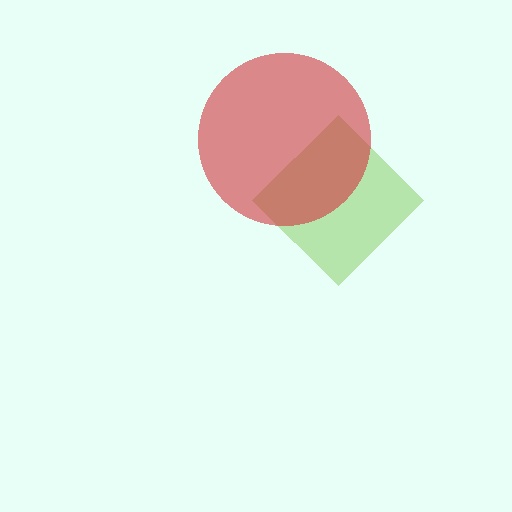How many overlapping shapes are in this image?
There are 2 overlapping shapes in the image.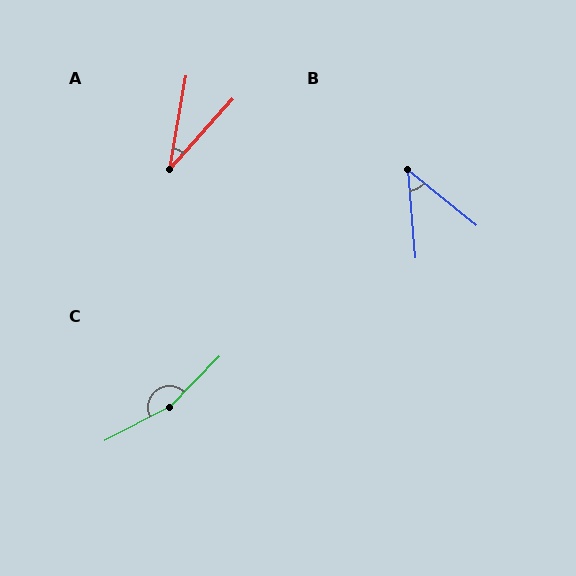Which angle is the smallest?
A, at approximately 32 degrees.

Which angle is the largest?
C, at approximately 162 degrees.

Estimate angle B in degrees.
Approximately 46 degrees.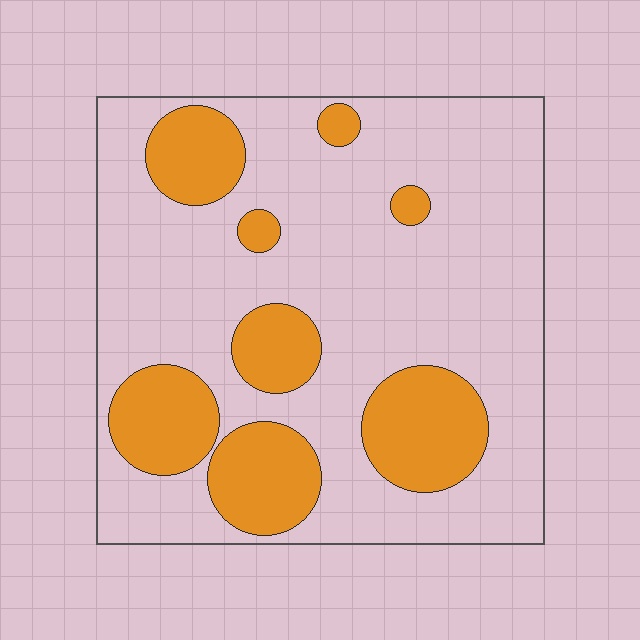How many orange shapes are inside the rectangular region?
8.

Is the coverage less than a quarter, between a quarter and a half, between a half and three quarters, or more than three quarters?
Between a quarter and a half.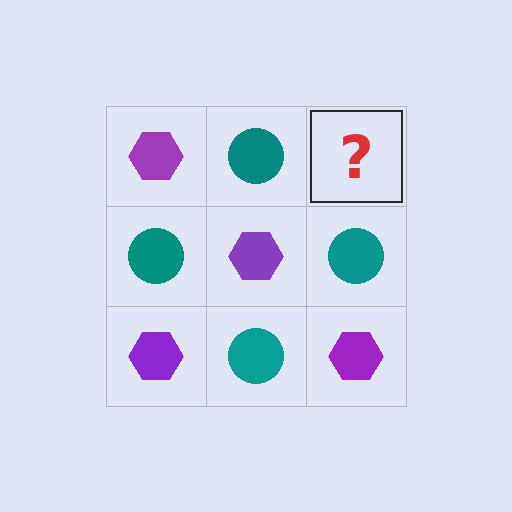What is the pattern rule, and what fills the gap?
The rule is that it alternates purple hexagon and teal circle in a checkerboard pattern. The gap should be filled with a purple hexagon.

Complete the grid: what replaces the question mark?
The question mark should be replaced with a purple hexagon.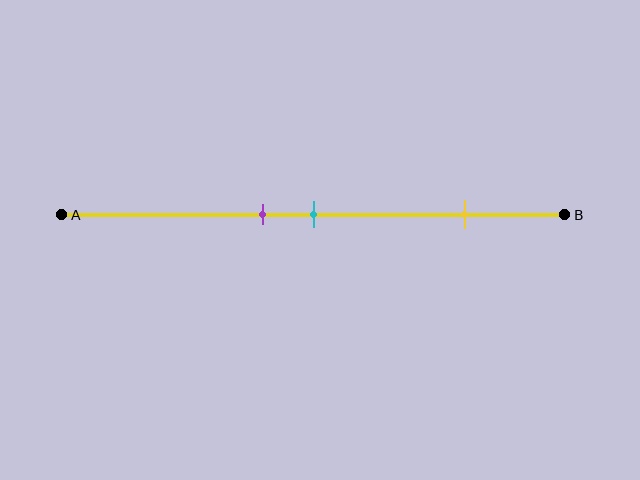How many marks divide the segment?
There are 3 marks dividing the segment.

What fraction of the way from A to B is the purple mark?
The purple mark is approximately 40% (0.4) of the way from A to B.